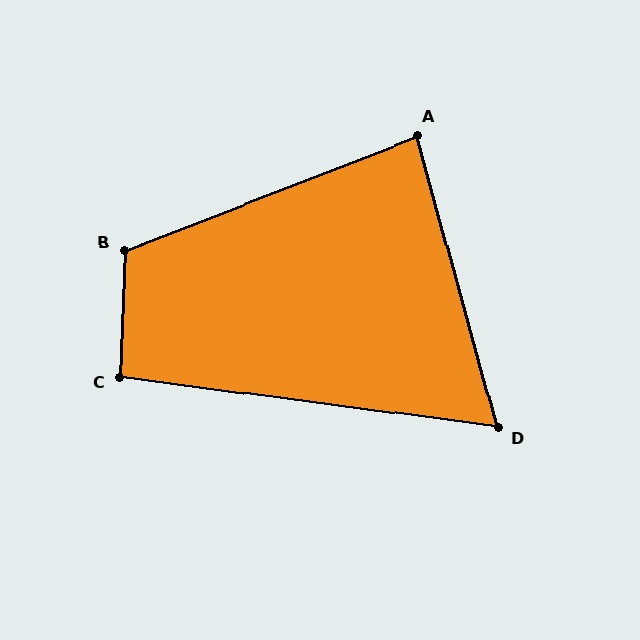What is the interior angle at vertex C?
Approximately 96 degrees (obtuse).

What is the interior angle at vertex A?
Approximately 84 degrees (acute).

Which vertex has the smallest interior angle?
D, at approximately 67 degrees.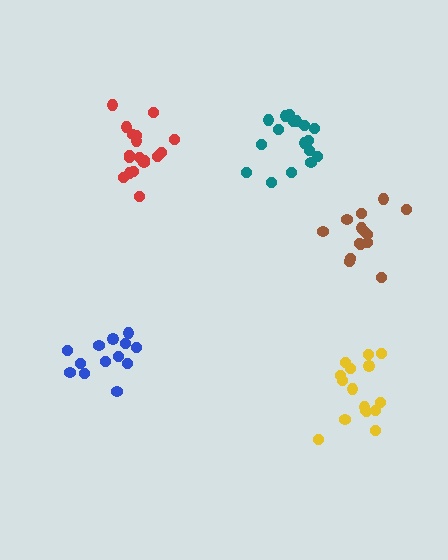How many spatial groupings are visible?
There are 5 spatial groupings.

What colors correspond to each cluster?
The clusters are colored: blue, yellow, teal, brown, red.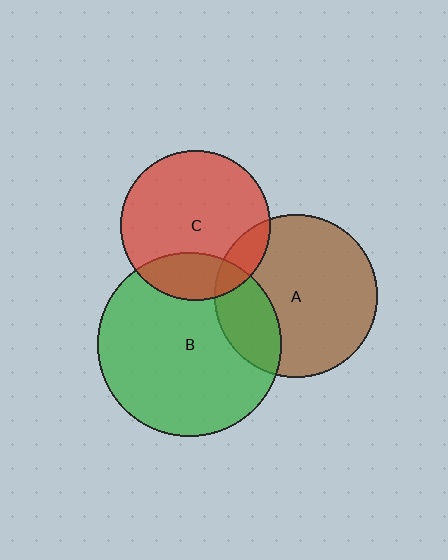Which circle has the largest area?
Circle B (green).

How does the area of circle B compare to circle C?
Approximately 1.5 times.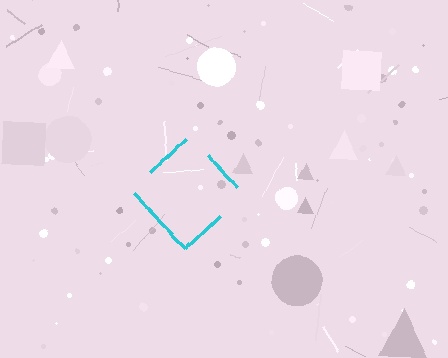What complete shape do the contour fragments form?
The contour fragments form a diamond.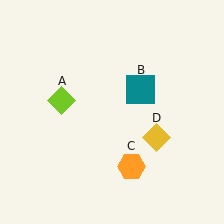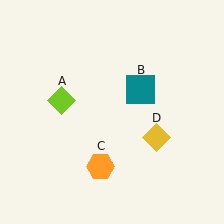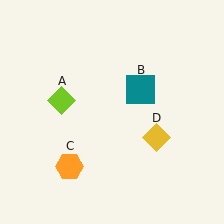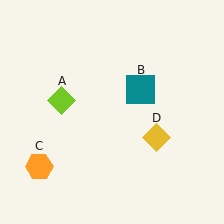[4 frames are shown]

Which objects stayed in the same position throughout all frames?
Lime diamond (object A) and teal square (object B) and yellow diamond (object D) remained stationary.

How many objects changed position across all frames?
1 object changed position: orange hexagon (object C).